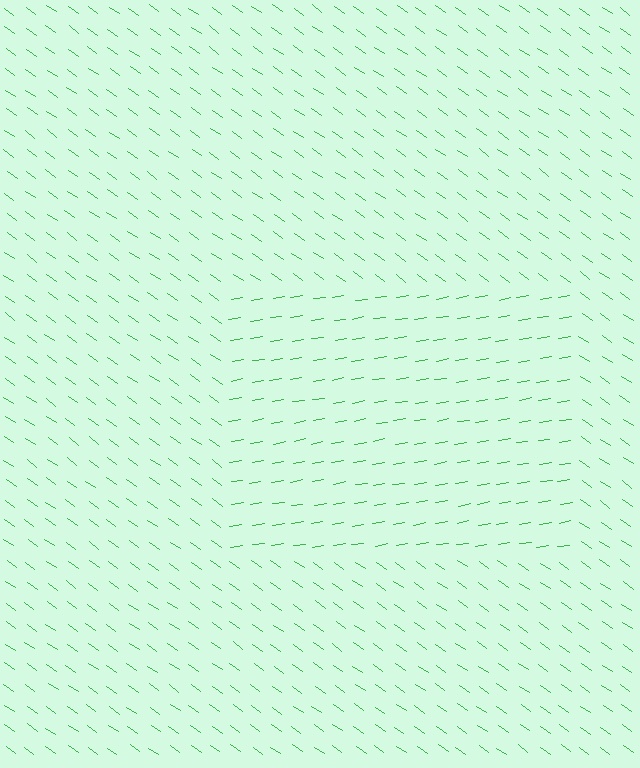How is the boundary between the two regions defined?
The boundary is defined purely by a change in line orientation (approximately 45 degrees difference). All lines are the same color and thickness.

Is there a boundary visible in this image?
Yes, there is a texture boundary formed by a change in line orientation.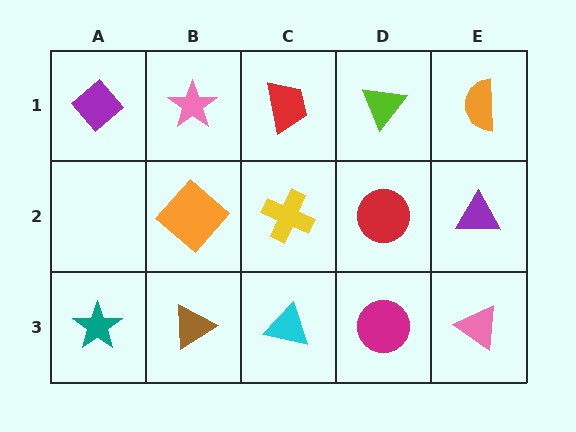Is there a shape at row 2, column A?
No, that cell is empty.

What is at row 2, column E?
A purple triangle.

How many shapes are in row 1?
5 shapes.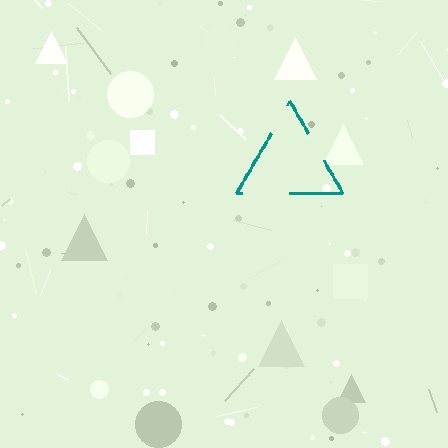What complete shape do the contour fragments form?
The contour fragments form a triangle.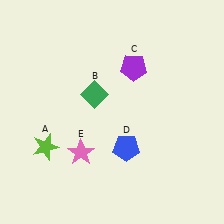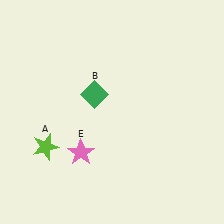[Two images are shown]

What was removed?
The blue pentagon (D), the purple pentagon (C) were removed in Image 2.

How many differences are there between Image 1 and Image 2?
There are 2 differences between the two images.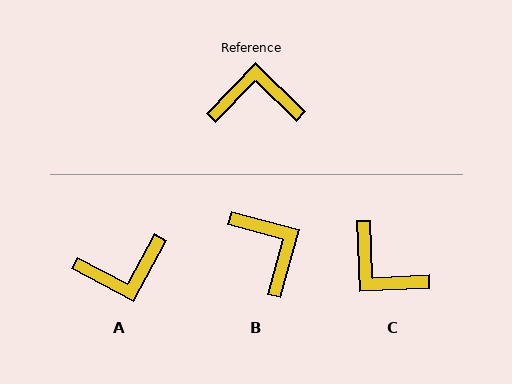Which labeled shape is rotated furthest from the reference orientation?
A, about 164 degrees away.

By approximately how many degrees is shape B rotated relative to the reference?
Approximately 61 degrees clockwise.